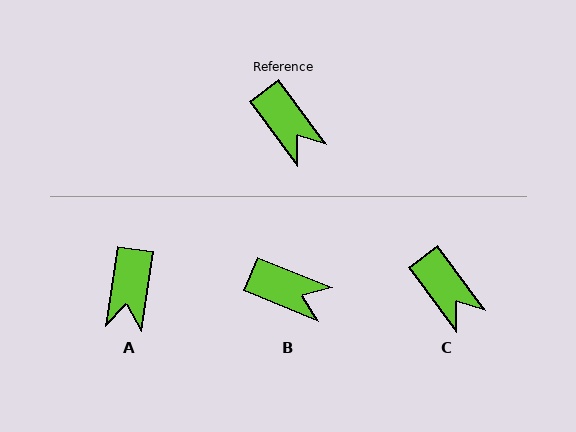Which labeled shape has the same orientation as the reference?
C.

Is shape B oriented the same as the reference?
No, it is off by about 31 degrees.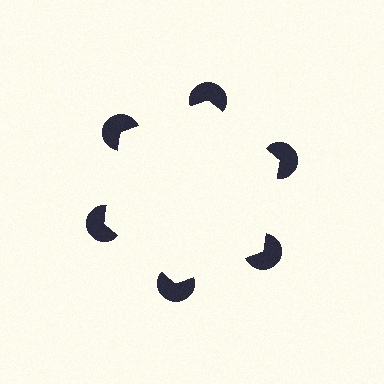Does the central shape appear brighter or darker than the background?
It typically appears slightly brighter than the background, even though no actual brightness change is drawn.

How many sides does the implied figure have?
6 sides.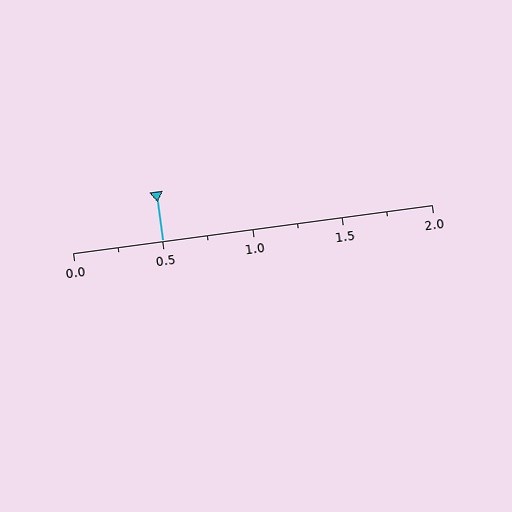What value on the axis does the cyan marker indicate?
The marker indicates approximately 0.5.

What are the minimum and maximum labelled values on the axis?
The axis runs from 0.0 to 2.0.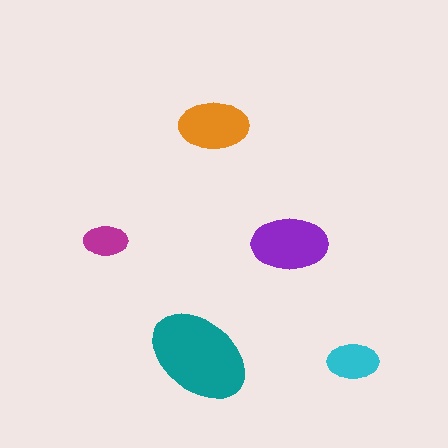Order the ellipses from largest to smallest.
the teal one, the purple one, the orange one, the cyan one, the magenta one.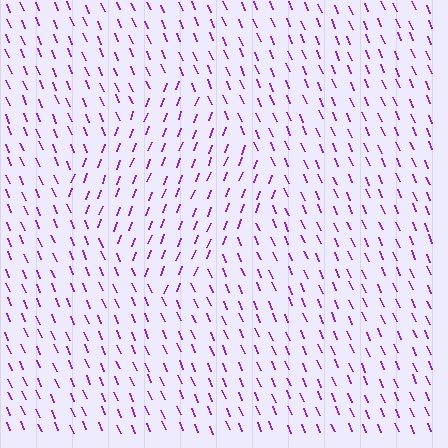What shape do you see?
I see a diamond.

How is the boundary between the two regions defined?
The boundary is defined purely by a change in line orientation (approximately 45 degrees difference). All lines are the same color and thickness.